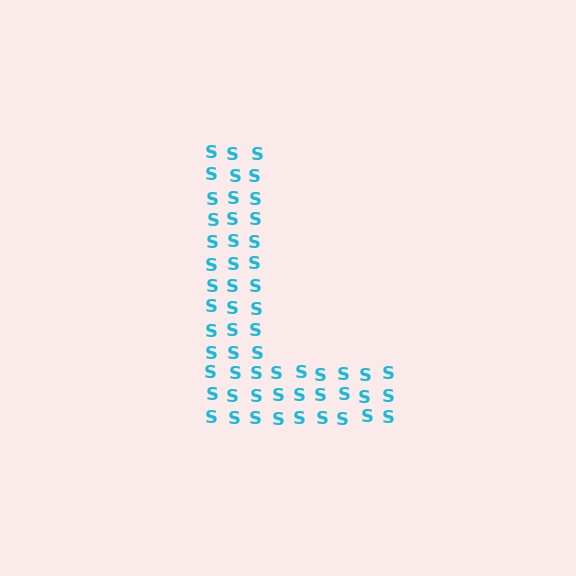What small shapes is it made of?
It is made of small letter S's.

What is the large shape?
The large shape is the letter L.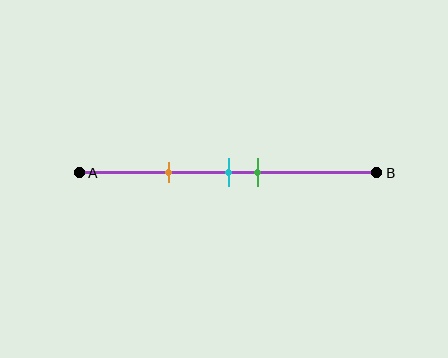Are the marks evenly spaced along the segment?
No, the marks are not evenly spaced.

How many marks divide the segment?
There are 3 marks dividing the segment.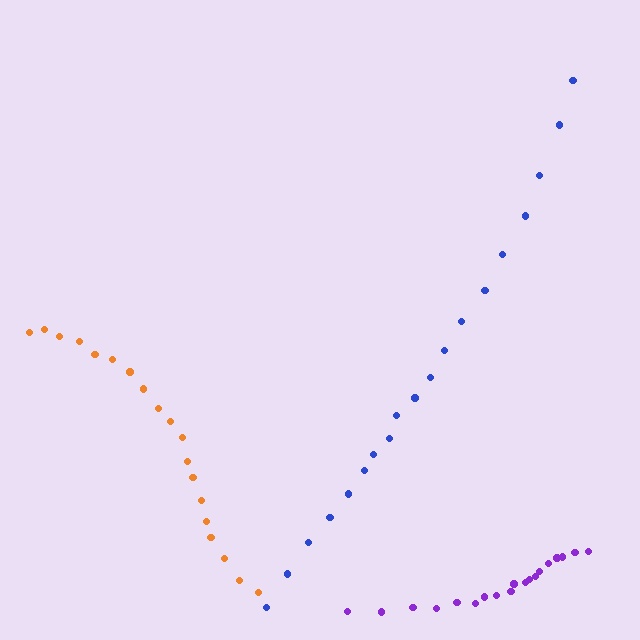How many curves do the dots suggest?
There are 3 distinct paths.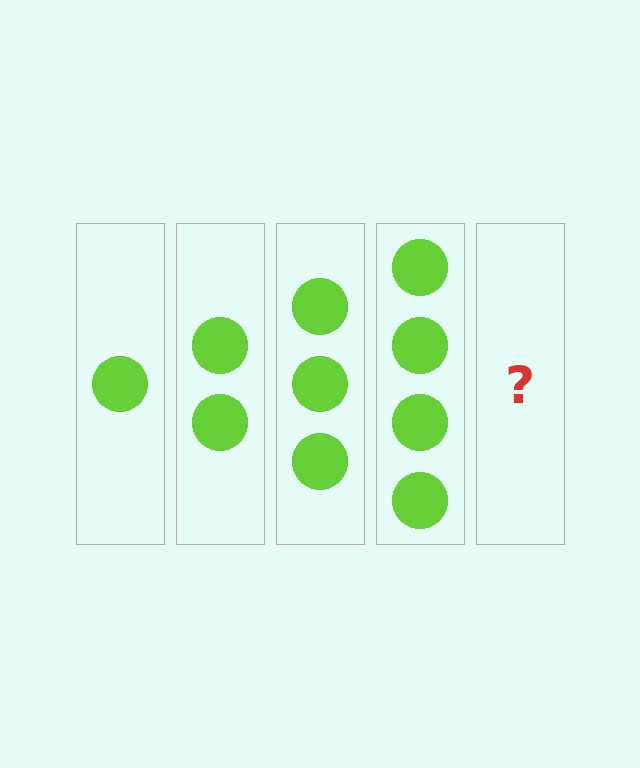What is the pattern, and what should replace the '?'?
The pattern is that each step adds one more circle. The '?' should be 5 circles.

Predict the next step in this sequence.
The next step is 5 circles.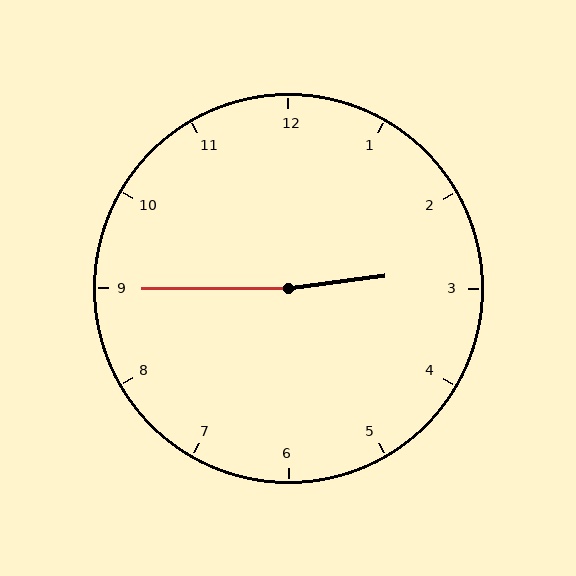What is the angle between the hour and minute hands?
Approximately 172 degrees.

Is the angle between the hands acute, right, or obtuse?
It is obtuse.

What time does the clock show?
2:45.